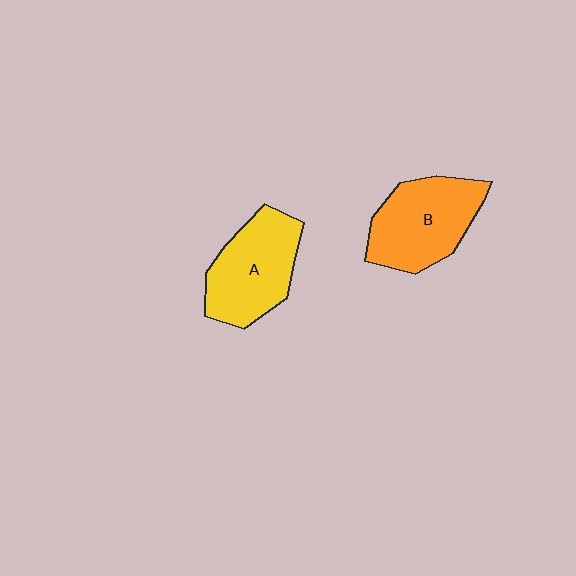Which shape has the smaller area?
Shape A (yellow).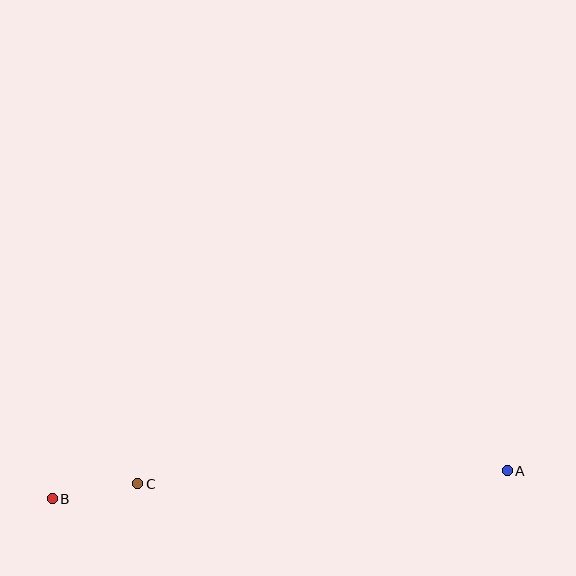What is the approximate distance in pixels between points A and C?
The distance between A and C is approximately 370 pixels.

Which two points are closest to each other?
Points B and C are closest to each other.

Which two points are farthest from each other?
Points A and B are farthest from each other.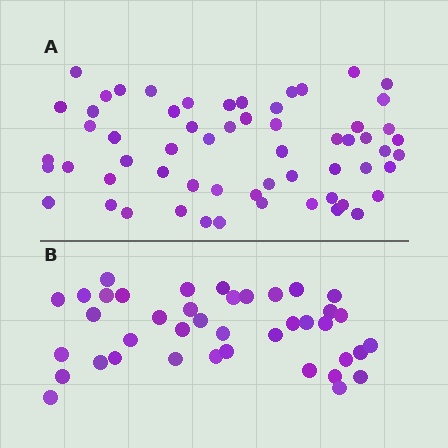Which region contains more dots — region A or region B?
Region A (the top region) has more dots.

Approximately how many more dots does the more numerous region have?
Region A has approximately 20 more dots than region B.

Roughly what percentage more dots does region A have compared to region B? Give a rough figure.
About 50% more.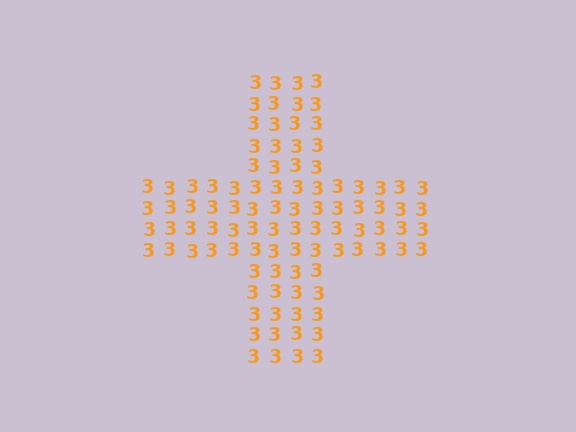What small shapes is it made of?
It is made of small digit 3's.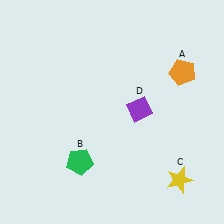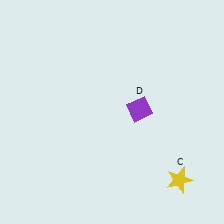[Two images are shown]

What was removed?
The green pentagon (B), the orange pentagon (A) were removed in Image 2.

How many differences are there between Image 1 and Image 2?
There are 2 differences between the two images.